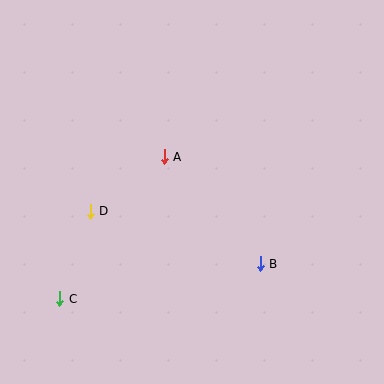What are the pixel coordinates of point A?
Point A is at (164, 157).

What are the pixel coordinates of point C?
Point C is at (60, 299).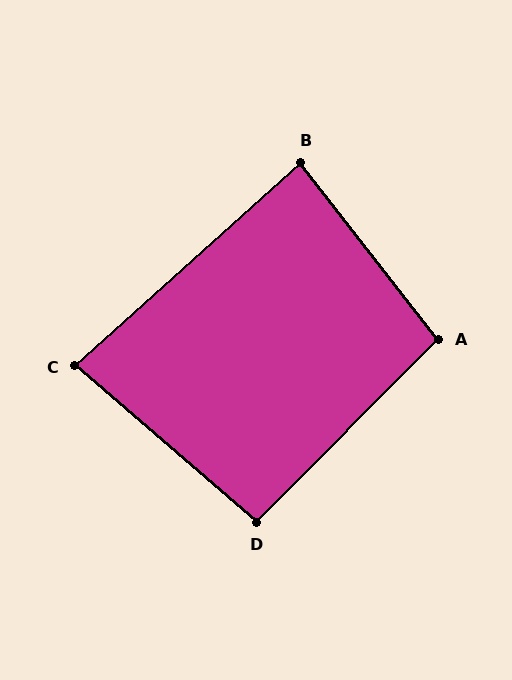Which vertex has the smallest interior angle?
C, at approximately 83 degrees.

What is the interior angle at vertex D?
Approximately 94 degrees (approximately right).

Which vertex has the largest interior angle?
A, at approximately 97 degrees.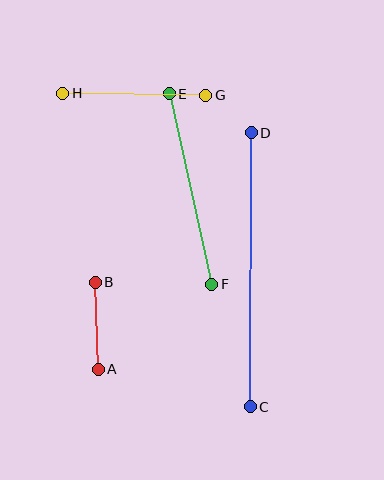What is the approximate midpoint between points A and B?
The midpoint is at approximately (97, 326) pixels.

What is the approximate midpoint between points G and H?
The midpoint is at approximately (134, 94) pixels.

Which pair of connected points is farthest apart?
Points C and D are farthest apart.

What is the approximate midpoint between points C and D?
The midpoint is at approximately (251, 270) pixels.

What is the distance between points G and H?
The distance is approximately 143 pixels.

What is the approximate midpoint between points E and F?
The midpoint is at approximately (190, 189) pixels.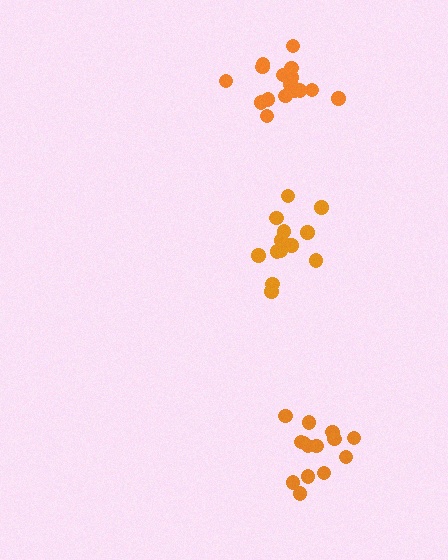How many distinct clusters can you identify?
There are 3 distinct clusters.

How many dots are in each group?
Group 1: 16 dots, Group 2: 13 dots, Group 3: 14 dots (43 total).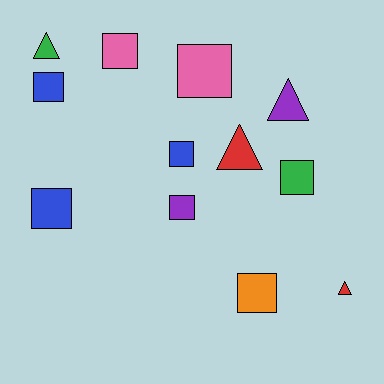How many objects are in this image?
There are 12 objects.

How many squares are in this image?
There are 8 squares.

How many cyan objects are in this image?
There are no cyan objects.